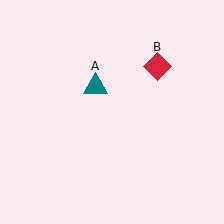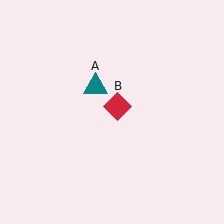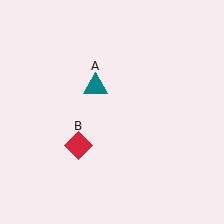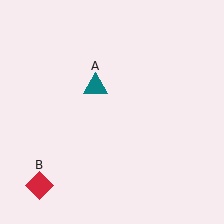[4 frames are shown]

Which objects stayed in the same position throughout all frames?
Teal triangle (object A) remained stationary.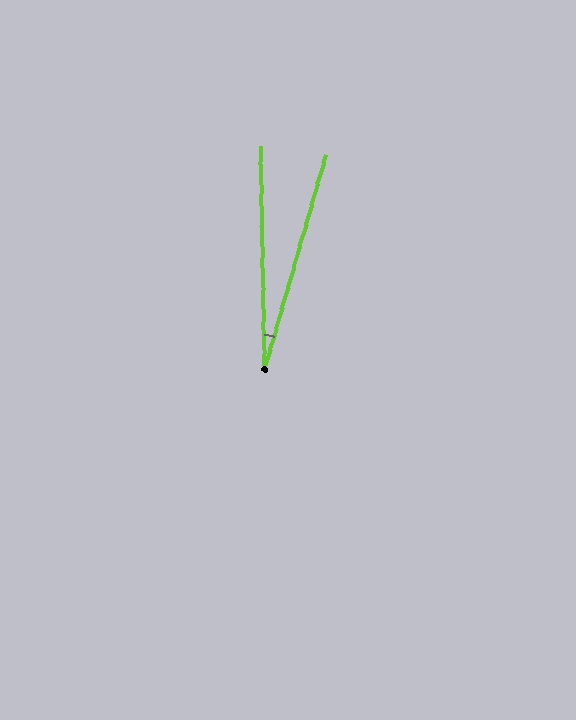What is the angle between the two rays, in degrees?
Approximately 17 degrees.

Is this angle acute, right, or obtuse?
It is acute.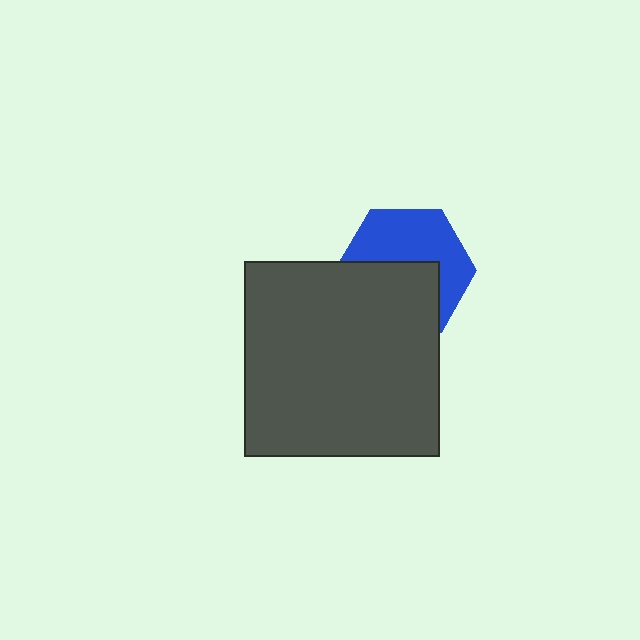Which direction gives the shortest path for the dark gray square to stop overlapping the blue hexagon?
Moving down gives the shortest separation.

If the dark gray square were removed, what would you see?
You would see the complete blue hexagon.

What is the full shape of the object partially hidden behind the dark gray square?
The partially hidden object is a blue hexagon.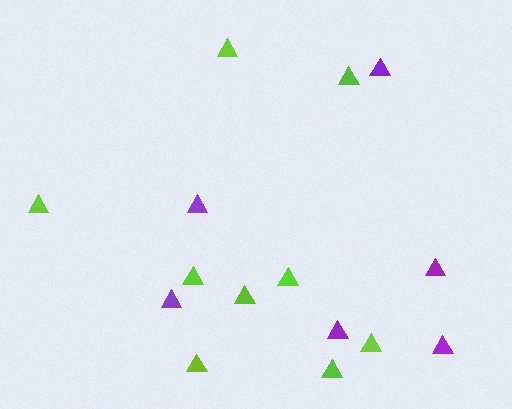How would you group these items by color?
There are 2 groups: one group of lime triangles (9) and one group of purple triangles (6).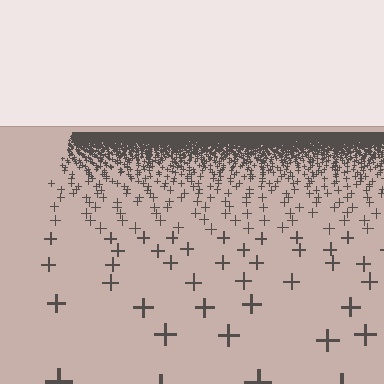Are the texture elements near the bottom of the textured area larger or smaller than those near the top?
Larger. Near the bottom, elements are closer to the viewer and appear at a bigger on-screen size.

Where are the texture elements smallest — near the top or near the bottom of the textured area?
Near the top.